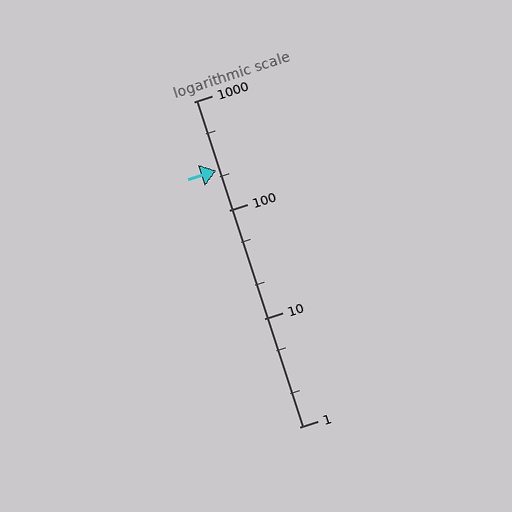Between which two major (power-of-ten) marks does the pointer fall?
The pointer is between 100 and 1000.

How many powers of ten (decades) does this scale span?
The scale spans 3 decades, from 1 to 1000.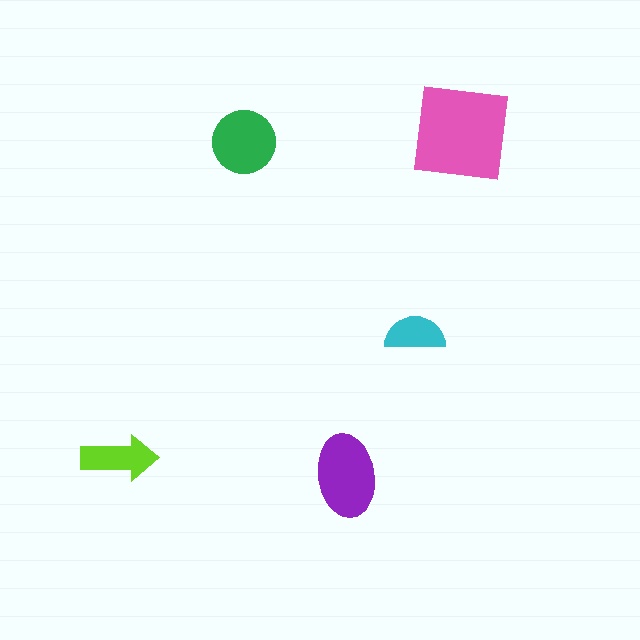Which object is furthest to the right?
The pink square is rightmost.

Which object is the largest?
The pink square.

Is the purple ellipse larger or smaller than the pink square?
Smaller.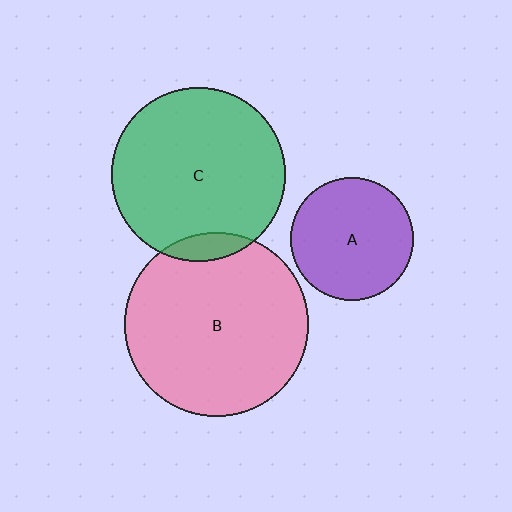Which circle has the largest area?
Circle B (pink).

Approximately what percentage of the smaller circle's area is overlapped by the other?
Approximately 10%.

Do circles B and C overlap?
Yes.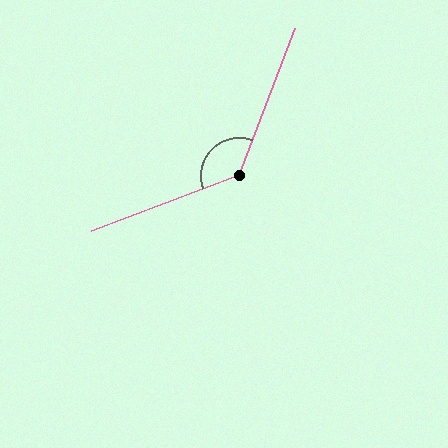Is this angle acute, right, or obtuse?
It is obtuse.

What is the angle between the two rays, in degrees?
Approximately 131 degrees.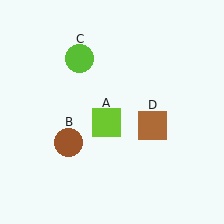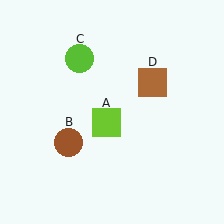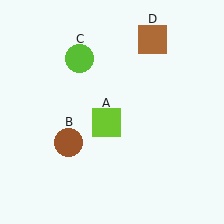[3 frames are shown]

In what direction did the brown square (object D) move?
The brown square (object D) moved up.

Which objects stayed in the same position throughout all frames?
Lime square (object A) and brown circle (object B) and lime circle (object C) remained stationary.